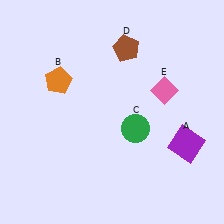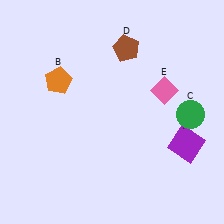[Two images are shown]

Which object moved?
The green circle (C) moved right.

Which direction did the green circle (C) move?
The green circle (C) moved right.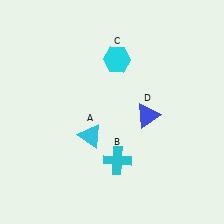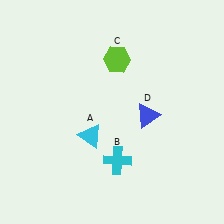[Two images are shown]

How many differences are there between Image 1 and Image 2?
There is 1 difference between the two images.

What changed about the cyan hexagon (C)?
In Image 1, C is cyan. In Image 2, it changed to lime.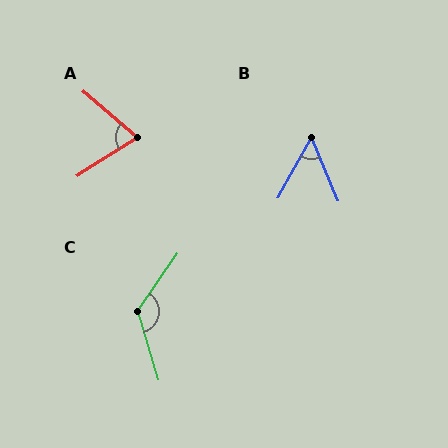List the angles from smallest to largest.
B (51°), A (73°), C (129°).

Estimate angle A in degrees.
Approximately 73 degrees.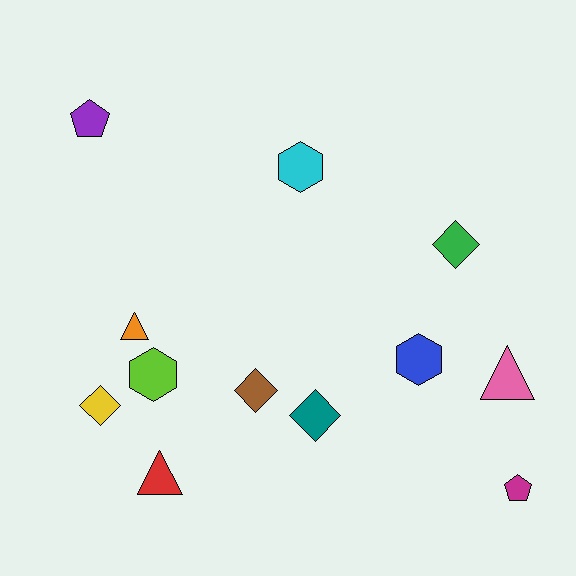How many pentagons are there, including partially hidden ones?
There are 2 pentagons.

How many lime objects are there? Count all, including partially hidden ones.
There is 1 lime object.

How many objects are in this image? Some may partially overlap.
There are 12 objects.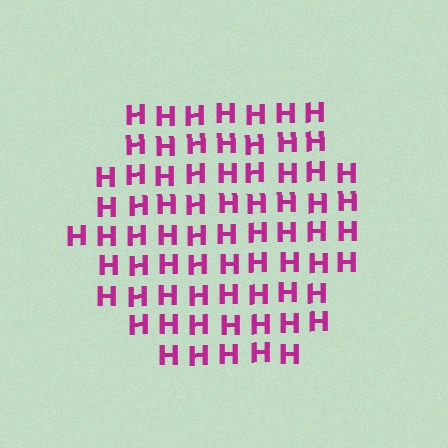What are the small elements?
The small elements are letter H's.